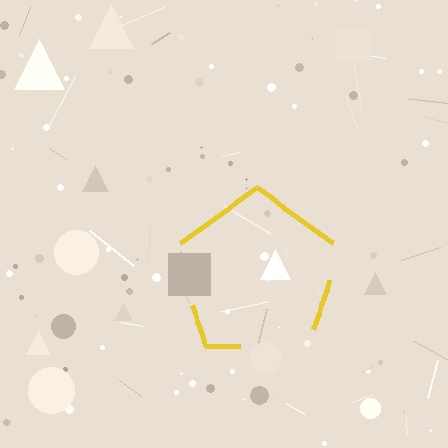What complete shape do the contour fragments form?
The contour fragments form a pentagon.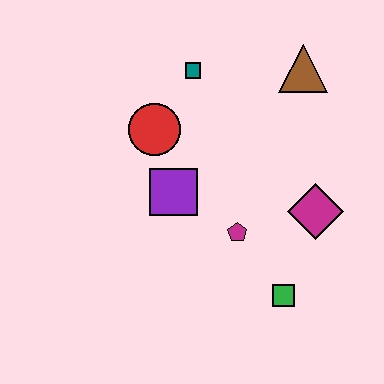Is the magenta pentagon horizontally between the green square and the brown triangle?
No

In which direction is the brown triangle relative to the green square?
The brown triangle is above the green square.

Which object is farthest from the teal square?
The green square is farthest from the teal square.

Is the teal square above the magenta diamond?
Yes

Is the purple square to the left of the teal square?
Yes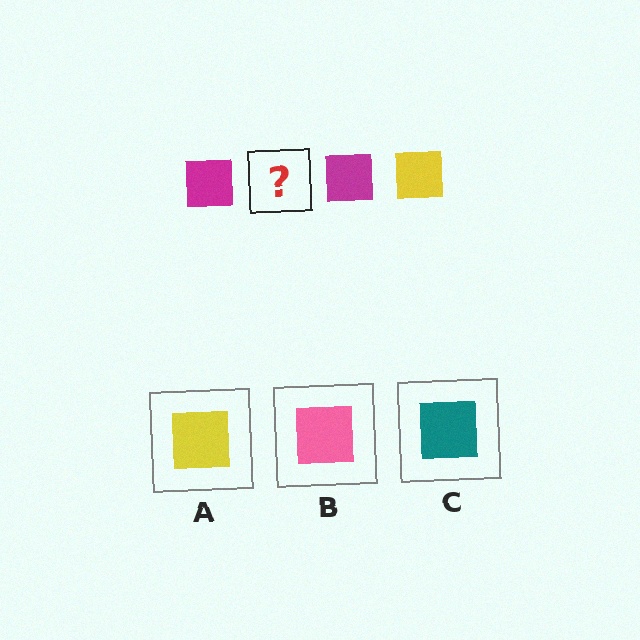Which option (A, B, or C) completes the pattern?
A.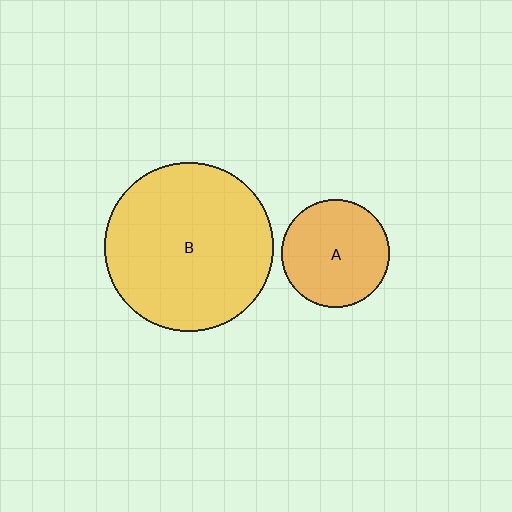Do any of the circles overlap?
No, none of the circles overlap.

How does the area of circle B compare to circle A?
Approximately 2.4 times.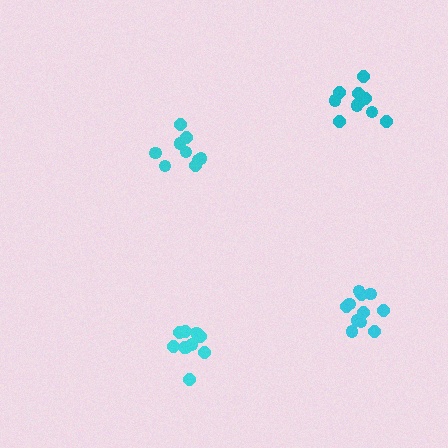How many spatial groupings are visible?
There are 4 spatial groupings.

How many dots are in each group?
Group 1: 10 dots, Group 2: 10 dots, Group 3: 9 dots, Group 4: 11 dots (40 total).